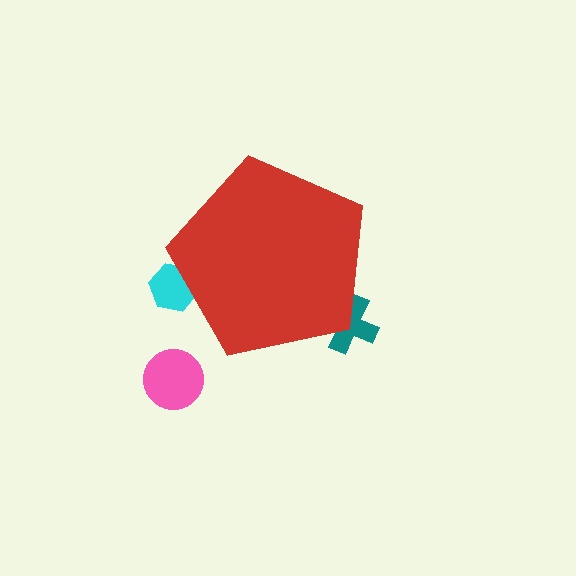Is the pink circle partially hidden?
No, the pink circle is fully visible.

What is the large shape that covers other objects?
A red pentagon.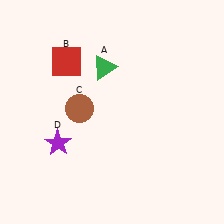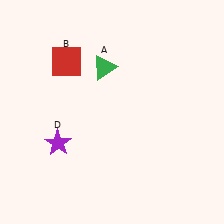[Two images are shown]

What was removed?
The brown circle (C) was removed in Image 2.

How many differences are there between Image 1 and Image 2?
There is 1 difference between the two images.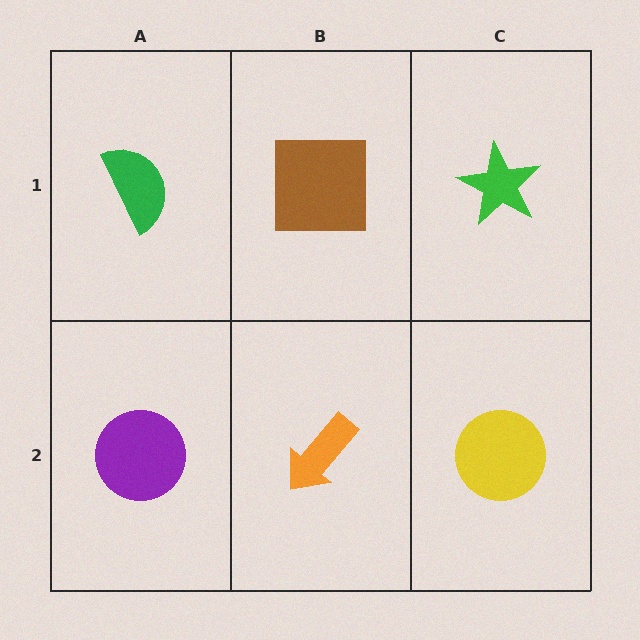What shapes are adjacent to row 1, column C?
A yellow circle (row 2, column C), a brown square (row 1, column B).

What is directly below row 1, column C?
A yellow circle.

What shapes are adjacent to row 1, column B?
An orange arrow (row 2, column B), a green semicircle (row 1, column A), a green star (row 1, column C).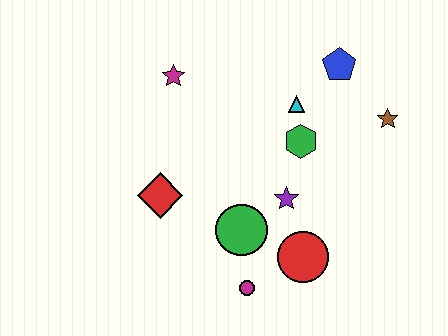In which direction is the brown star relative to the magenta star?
The brown star is to the right of the magenta star.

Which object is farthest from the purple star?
The magenta star is farthest from the purple star.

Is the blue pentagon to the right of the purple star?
Yes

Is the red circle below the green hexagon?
Yes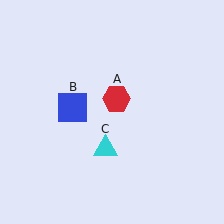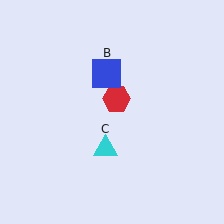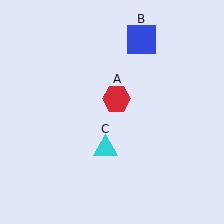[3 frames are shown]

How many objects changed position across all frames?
1 object changed position: blue square (object B).